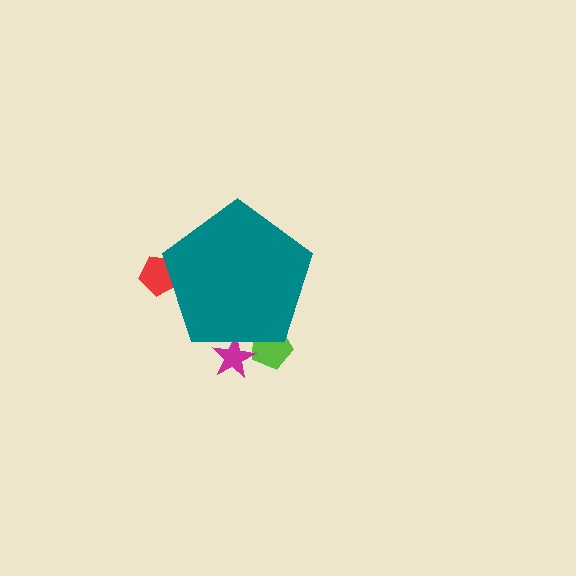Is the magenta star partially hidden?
Yes, the magenta star is partially hidden behind the teal pentagon.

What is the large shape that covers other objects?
A teal pentagon.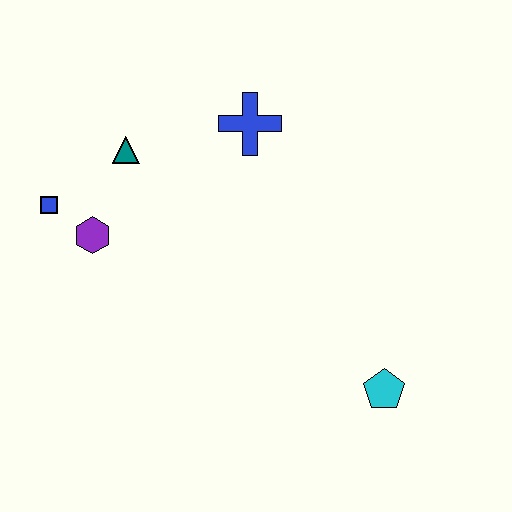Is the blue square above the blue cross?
No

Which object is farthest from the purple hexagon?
The cyan pentagon is farthest from the purple hexagon.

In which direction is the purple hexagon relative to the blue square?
The purple hexagon is to the right of the blue square.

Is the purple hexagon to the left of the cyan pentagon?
Yes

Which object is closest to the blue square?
The purple hexagon is closest to the blue square.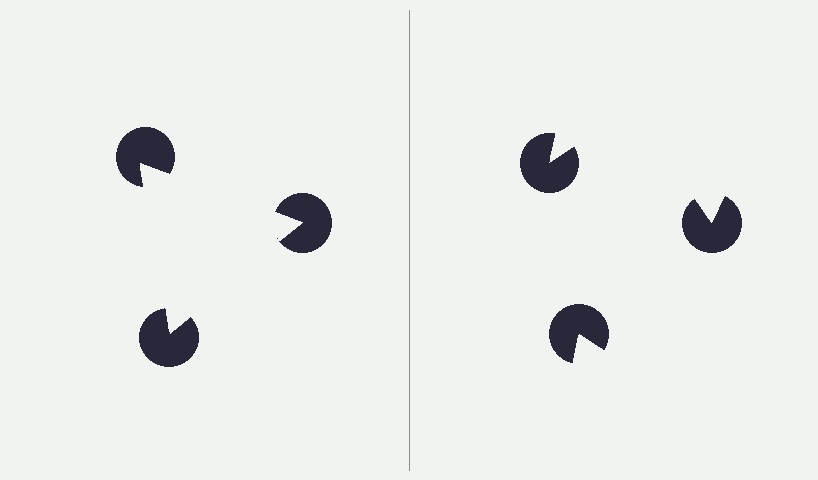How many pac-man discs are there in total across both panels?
6 — 3 on each side.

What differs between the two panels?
The pac-man discs are positioned identically on both sides; only the wedge orientations differ. On the left they align to a triangle; on the right they are misaligned.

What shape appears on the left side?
An illusory triangle.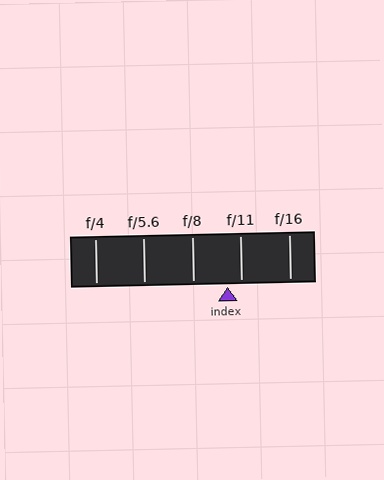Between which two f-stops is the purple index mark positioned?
The index mark is between f/8 and f/11.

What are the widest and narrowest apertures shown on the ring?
The widest aperture shown is f/4 and the narrowest is f/16.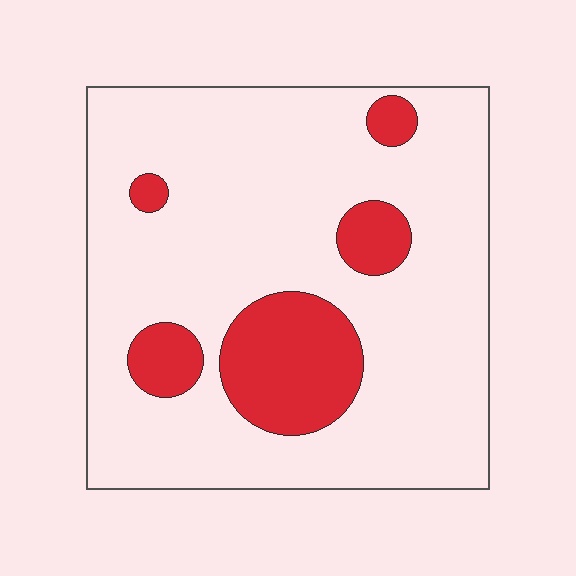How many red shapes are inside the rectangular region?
5.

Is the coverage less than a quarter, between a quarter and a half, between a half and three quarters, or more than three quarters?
Less than a quarter.